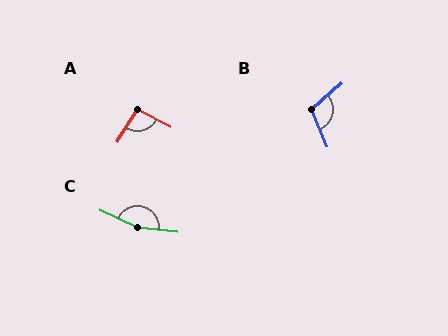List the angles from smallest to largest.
A (95°), B (109°), C (162°).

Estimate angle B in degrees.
Approximately 109 degrees.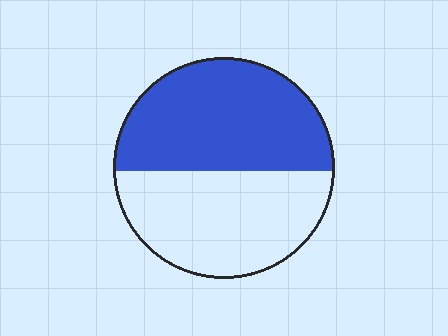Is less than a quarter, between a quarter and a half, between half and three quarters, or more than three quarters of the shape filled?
Between half and three quarters.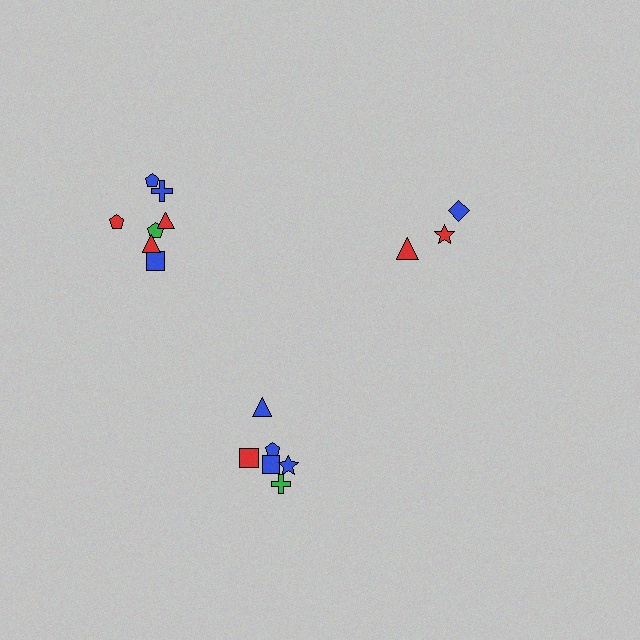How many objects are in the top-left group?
There are 7 objects.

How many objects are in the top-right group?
There are 3 objects.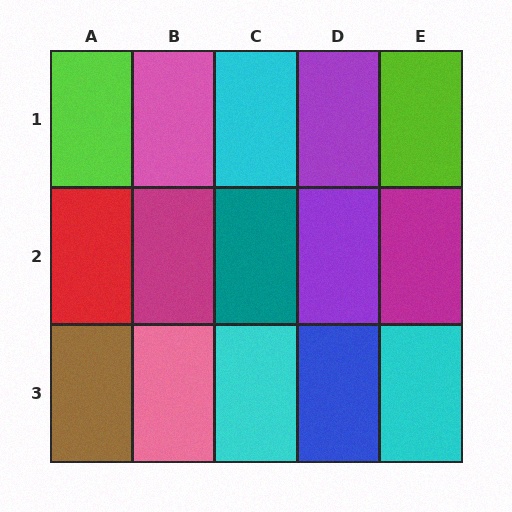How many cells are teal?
1 cell is teal.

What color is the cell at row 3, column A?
Brown.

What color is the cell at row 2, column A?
Red.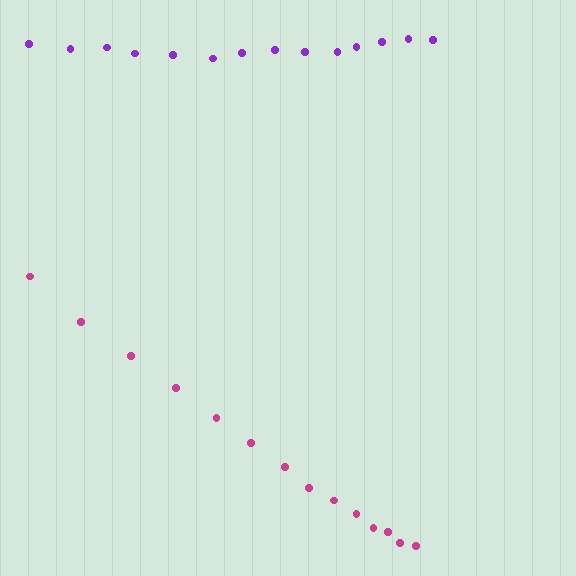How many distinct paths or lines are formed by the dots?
There are 2 distinct paths.